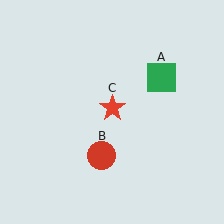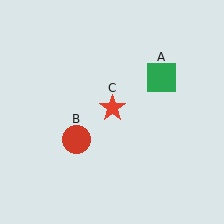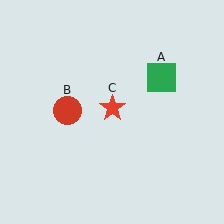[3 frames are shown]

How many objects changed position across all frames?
1 object changed position: red circle (object B).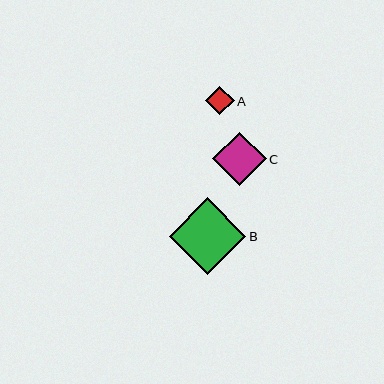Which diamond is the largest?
Diamond B is the largest with a size of approximately 77 pixels.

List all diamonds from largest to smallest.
From largest to smallest: B, C, A.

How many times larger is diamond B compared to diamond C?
Diamond B is approximately 1.4 times the size of diamond C.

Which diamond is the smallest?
Diamond A is the smallest with a size of approximately 29 pixels.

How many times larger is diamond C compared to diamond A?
Diamond C is approximately 1.9 times the size of diamond A.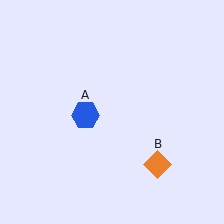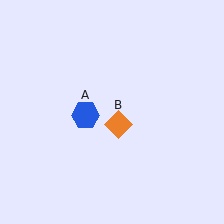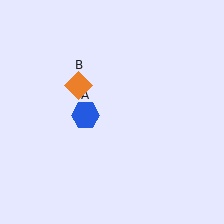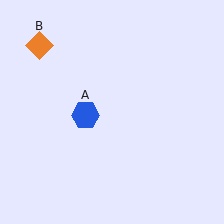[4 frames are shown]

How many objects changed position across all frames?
1 object changed position: orange diamond (object B).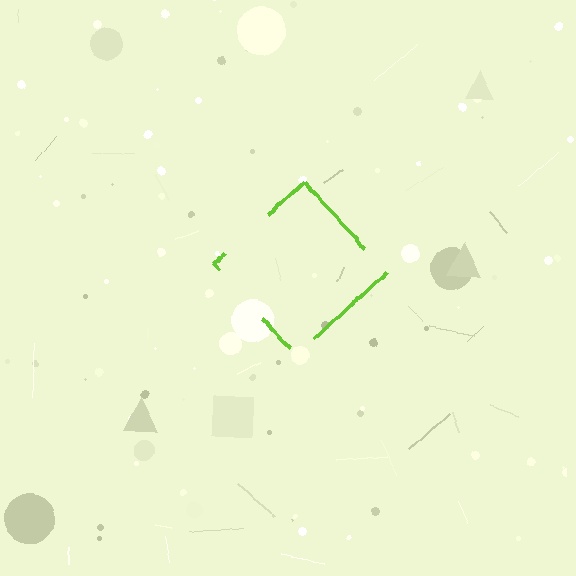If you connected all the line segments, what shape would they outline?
They would outline a diamond.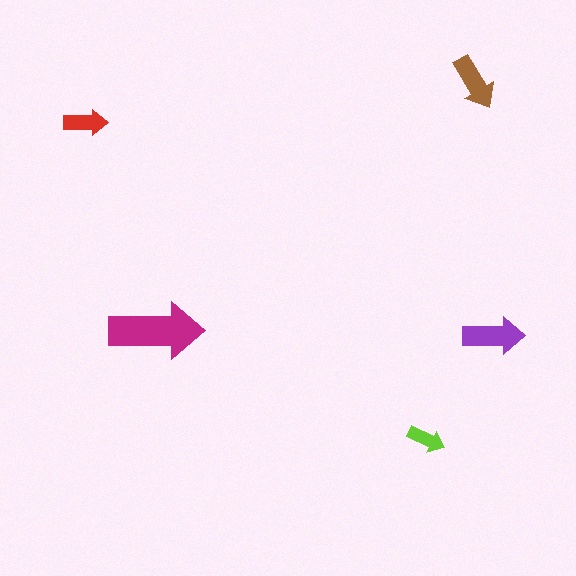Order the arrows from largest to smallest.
the magenta one, the purple one, the brown one, the red one, the lime one.